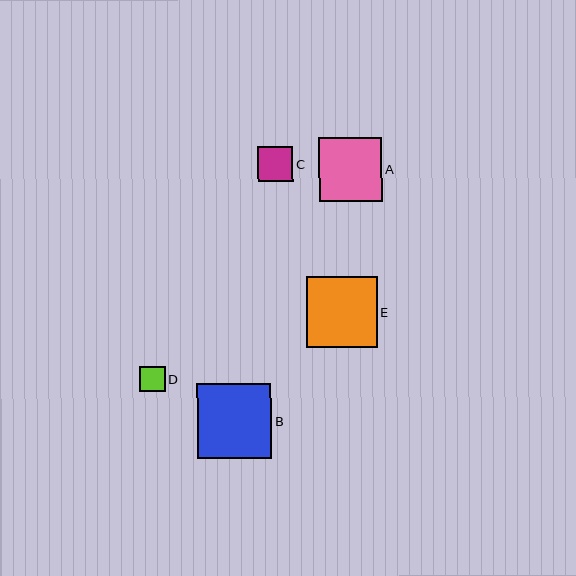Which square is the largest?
Square B is the largest with a size of approximately 75 pixels.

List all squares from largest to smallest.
From largest to smallest: B, E, A, C, D.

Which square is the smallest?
Square D is the smallest with a size of approximately 25 pixels.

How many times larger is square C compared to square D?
Square C is approximately 1.4 times the size of square D.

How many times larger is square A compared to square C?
Square A is approximately 1.8 times the size of square C.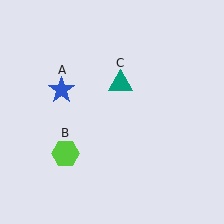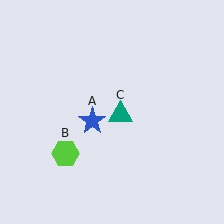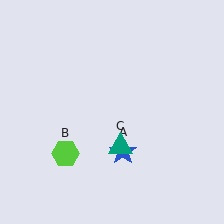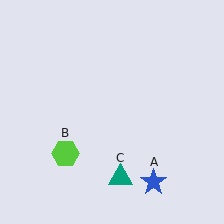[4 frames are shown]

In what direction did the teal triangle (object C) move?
The teal triangle (object C) moved down.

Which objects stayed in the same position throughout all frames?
Lime hexagon (object B) remained stationary.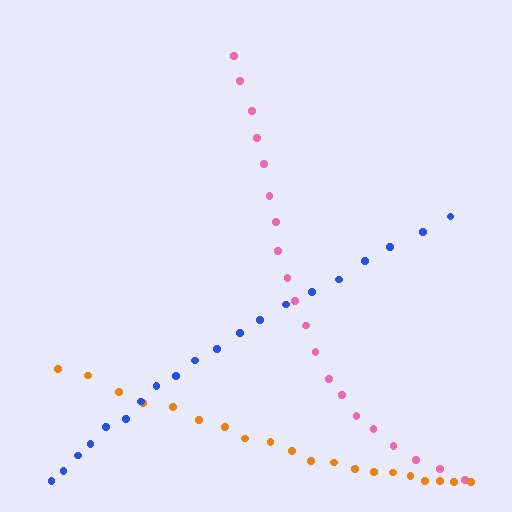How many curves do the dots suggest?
There are 3 distinct paths.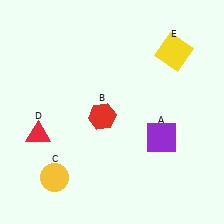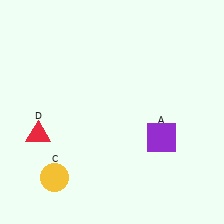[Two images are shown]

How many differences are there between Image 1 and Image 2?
There are 2 differences between the two images.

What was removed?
The red hexagon (B), the yellow square (E) were removed in Image 2.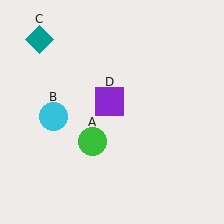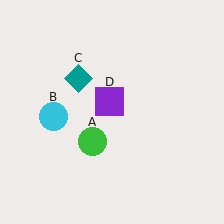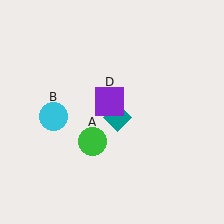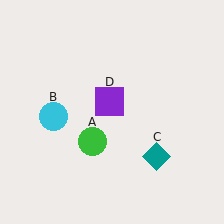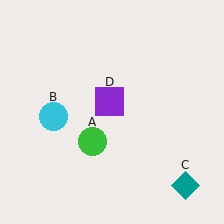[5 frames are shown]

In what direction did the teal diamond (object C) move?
The teal diamond (object C) moved down and to the right.